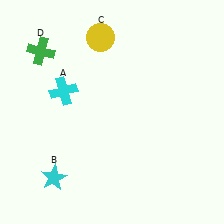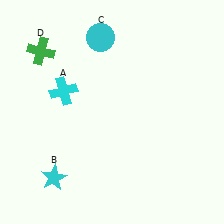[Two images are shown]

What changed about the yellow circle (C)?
In Image 1, C is yellow. In Image 2, it changed to cyan.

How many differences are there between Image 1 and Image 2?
There is 1 difference between the two images.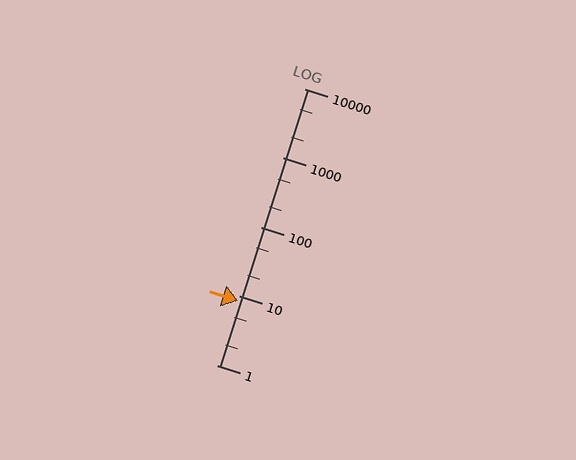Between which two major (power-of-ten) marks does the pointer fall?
The pointer is between 1 and 10.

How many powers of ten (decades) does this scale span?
The scale spans 4 decades, from 1 to 10000.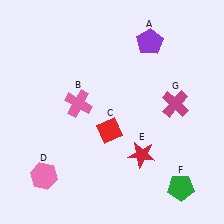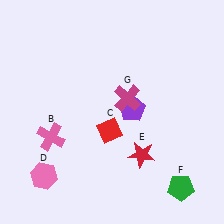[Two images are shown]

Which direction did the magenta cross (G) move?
The magenta cross (G) moved left.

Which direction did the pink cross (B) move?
The pink cross (B) moved down.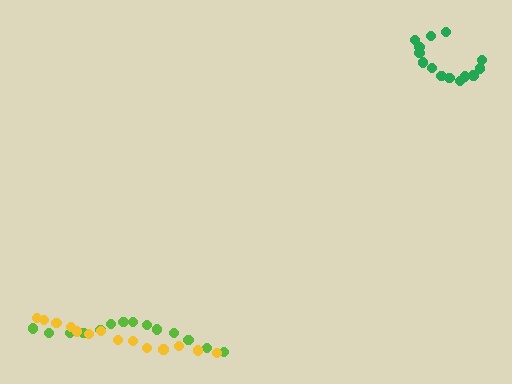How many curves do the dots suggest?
There are 3 distinct paths.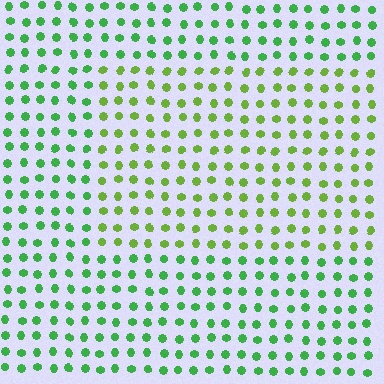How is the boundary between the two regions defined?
The boundary is defined purely by a slight shift in hue (about 32 degrees). Spacing, size, and orientation are identical on both sides.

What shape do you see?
I see a rectangle.